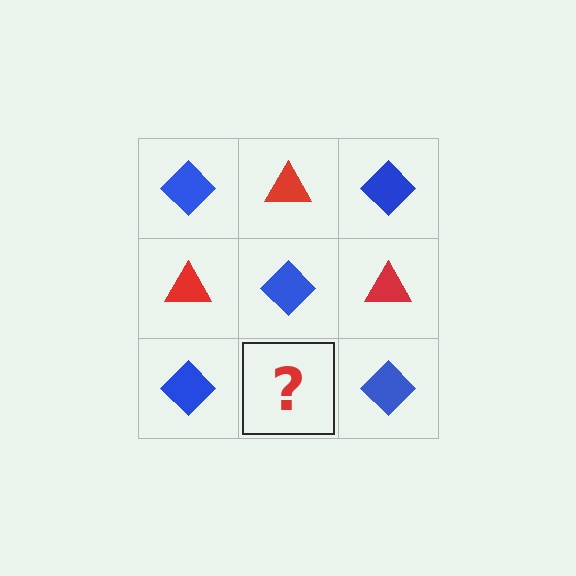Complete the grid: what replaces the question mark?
The question mark should be replaced with a red triangle.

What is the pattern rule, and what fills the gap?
The rule is that it alternates blue diamond and red triangle in a checkerboard pattern. The gap should be filled with a red triangle.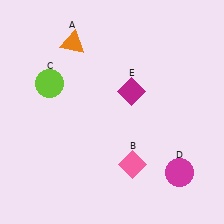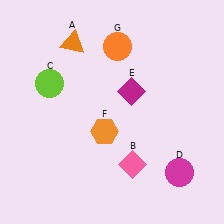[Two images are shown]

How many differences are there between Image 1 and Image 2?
There are 2 differences between the two images.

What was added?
An orange hexagon (F), an orange circle (G) were added in Image 2.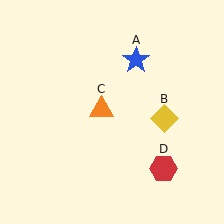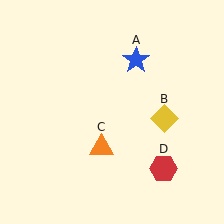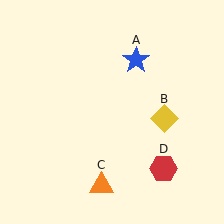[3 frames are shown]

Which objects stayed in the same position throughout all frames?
Blue star (object A) and yellow diamond (object B) and red hexagon (object D) remained stationary.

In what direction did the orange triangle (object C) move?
The orange triangle (object C) moved down.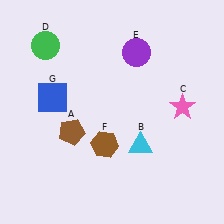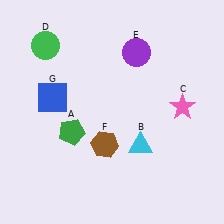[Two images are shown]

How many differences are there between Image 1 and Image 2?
There is 1 difference between the two images.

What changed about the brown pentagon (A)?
In Image 1, A is brown. In Image 2, it changed to green.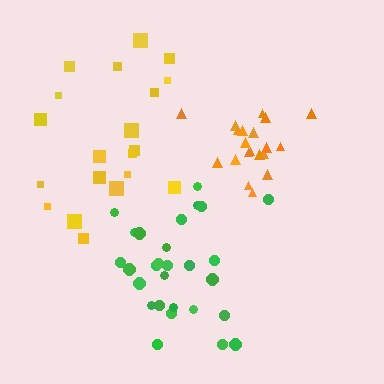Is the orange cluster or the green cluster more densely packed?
Orange.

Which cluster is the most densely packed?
Orange.